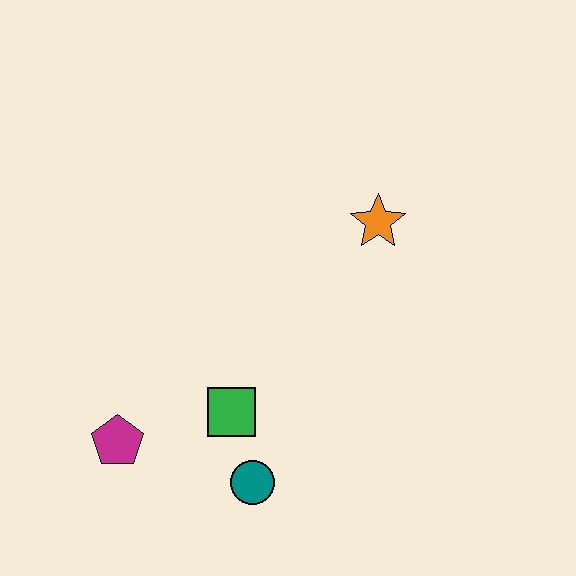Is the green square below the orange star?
Yes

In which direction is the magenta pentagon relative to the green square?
The magenta pentagon is to the left of the green square.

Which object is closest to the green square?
The teal circle is closest to the green square.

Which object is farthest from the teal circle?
The orange star is farthest from the teal circle.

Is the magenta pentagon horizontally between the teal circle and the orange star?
No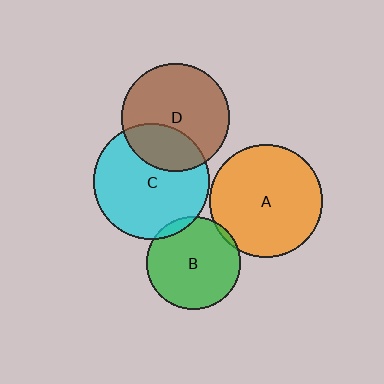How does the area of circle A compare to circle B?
Approximately 1.4 times.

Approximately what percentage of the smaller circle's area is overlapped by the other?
Approximately 5%.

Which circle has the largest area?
Circle C (cyan).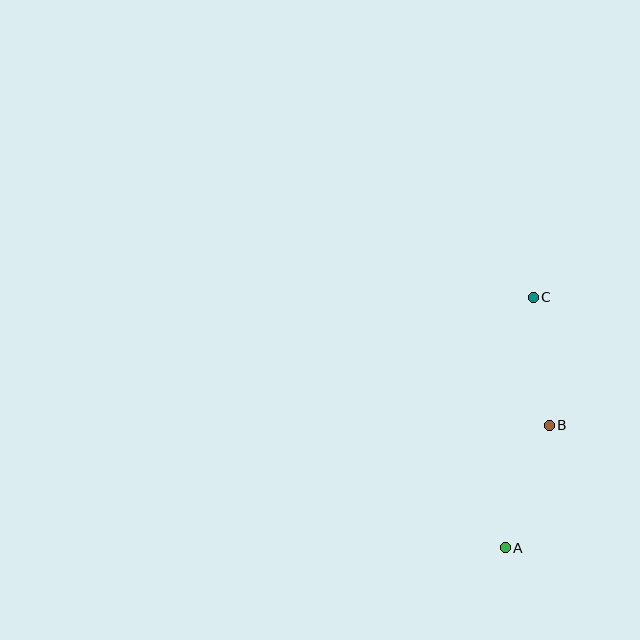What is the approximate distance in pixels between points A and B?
The distance between A and B is approximately 130 pixels.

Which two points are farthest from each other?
Points A and C are farthest from each other.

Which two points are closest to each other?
Points B and C are closest to each other.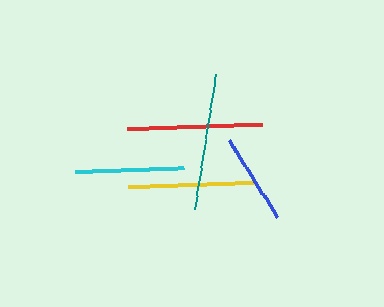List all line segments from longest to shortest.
From longest to shortest: teal, red, yellow, cyan, blue.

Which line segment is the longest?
The teal line is the longest at approximately 137 pixels.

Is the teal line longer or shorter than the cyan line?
The teal line is longer than the cyan line.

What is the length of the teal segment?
The teal segment is approximately 137 pixels long.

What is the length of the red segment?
The red segment is approximately 135 pixels long.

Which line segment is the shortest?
The blue line is the shortest at approximately 91 pixels.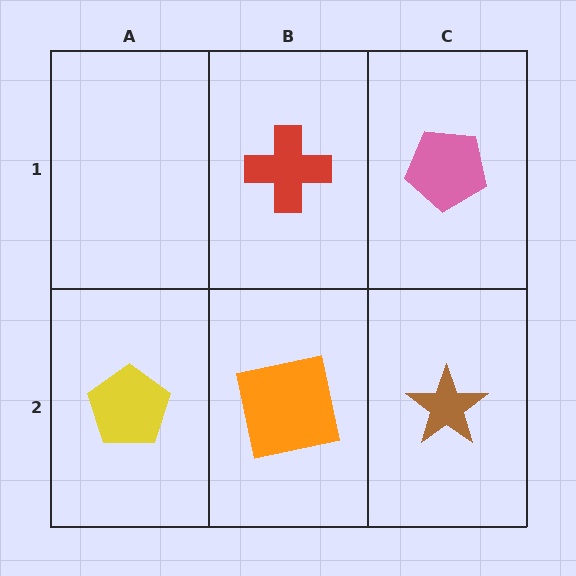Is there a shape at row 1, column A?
No, that cell is empty.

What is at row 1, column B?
A red cross.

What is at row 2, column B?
An orange square.